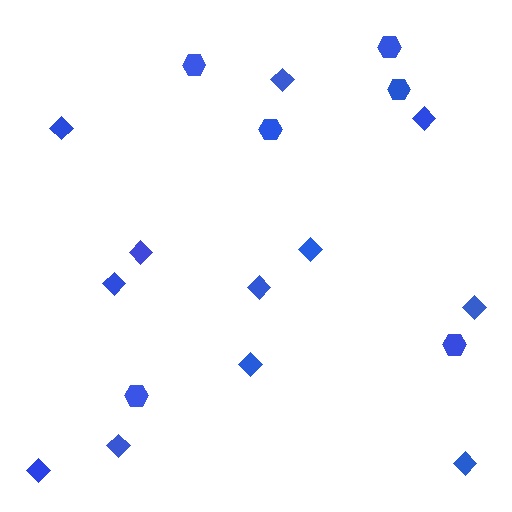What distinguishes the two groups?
There are 2 groups: one group of hexagons (6) and one group of diamonds (12).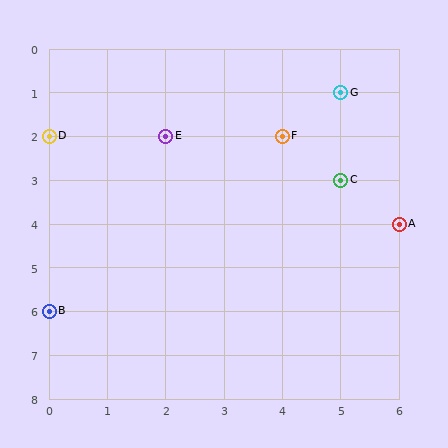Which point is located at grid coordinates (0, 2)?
Point D is at (0, 2).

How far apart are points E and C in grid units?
Points E and C are 3 columns and 1 row apart (about 3.2 grid units diagonally).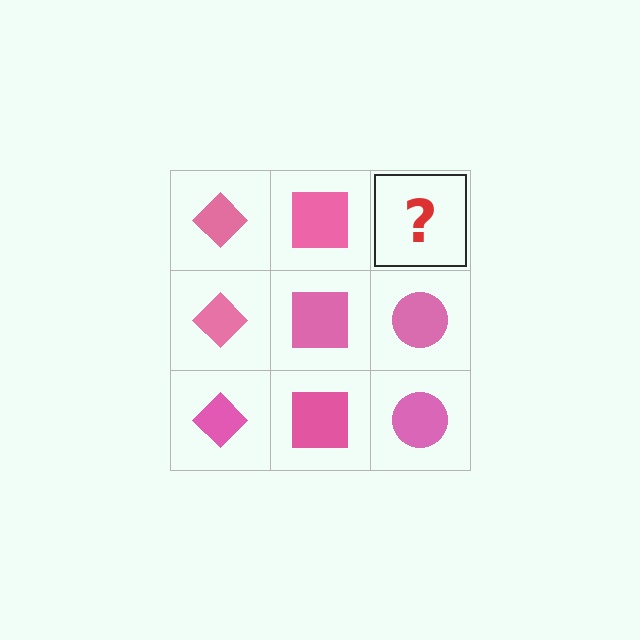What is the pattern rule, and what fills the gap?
The rule is that each column has a consistent shape. The gap should be filled with a pink circle.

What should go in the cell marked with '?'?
The missing cell should contain a pink circle.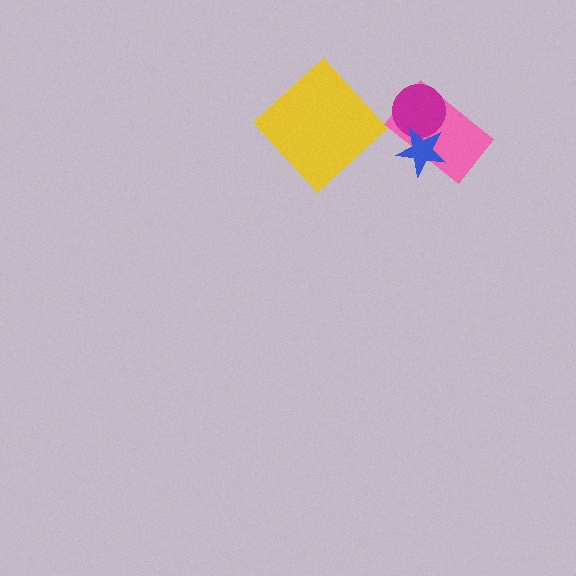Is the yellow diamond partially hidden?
No, no other shape covers it.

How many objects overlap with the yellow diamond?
0 objects overlap with the yellow diamond.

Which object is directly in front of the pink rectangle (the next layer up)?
The magenta circle is directly in front of the pink rectangle.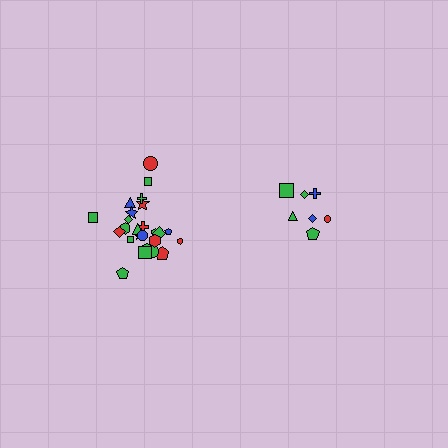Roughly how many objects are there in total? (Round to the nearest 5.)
Roughly 30 objects in total.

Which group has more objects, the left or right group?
The left group.